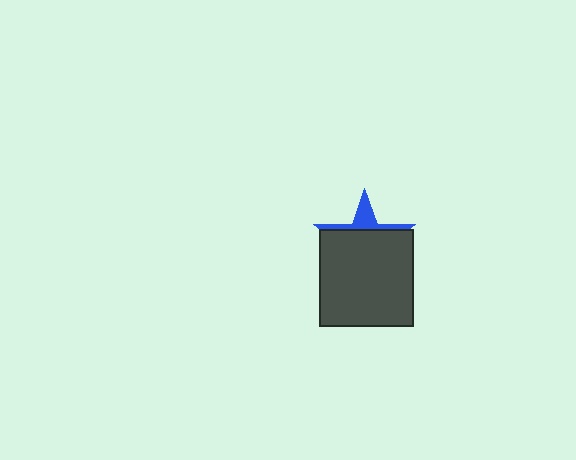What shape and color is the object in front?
The object in front is a dark gray rectangle.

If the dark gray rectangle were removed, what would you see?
You would see the complete blue star.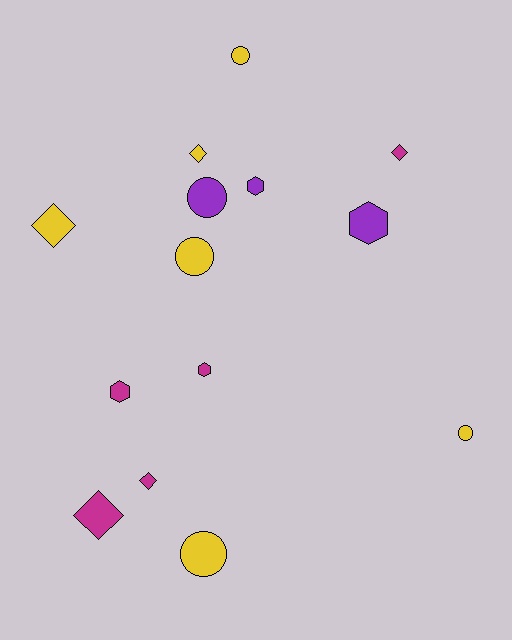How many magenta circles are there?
There are no magenta circles.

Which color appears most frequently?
Yellow, with 6 objects.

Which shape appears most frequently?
Circle, with 5 objects.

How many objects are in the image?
There are 14 objects.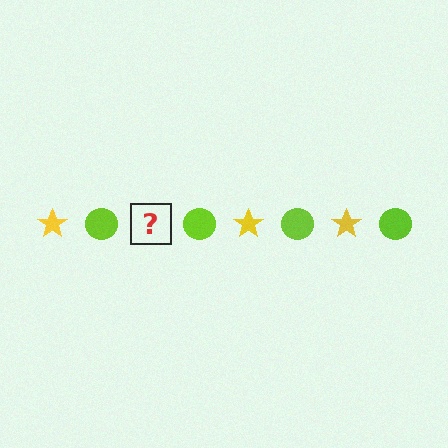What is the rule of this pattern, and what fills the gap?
The rule is that the pattern alternates between yellow star and lime circle. The gap should be filled with a yellow star.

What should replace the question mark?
The question mark should be replaced with a yellow star.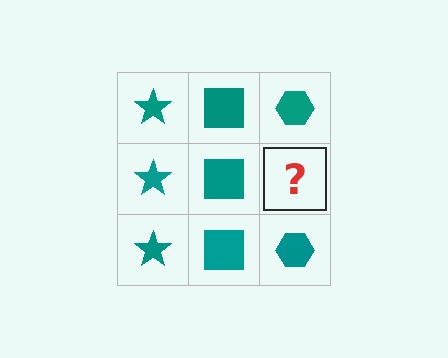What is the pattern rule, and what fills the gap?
The rule is that each column has a consistent shape. The gap should be filled with a teal hexagon.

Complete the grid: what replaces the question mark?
The question mark should be replaced with a teal hexagon.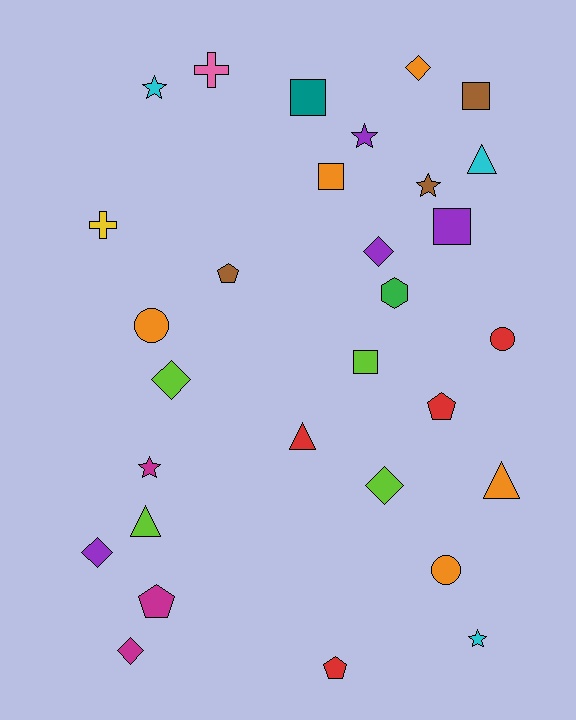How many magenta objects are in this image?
There are 3 magenta objects.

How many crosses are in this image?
There are 2 crosses.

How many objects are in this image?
There are 30 objects.